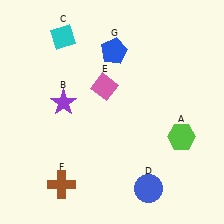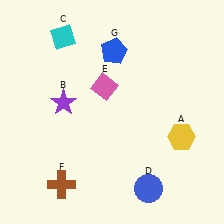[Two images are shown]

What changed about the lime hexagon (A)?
In Image 1, A is lime. In Image 2, it changed to yellow.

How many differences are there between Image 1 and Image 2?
There is 1 difference between the two images.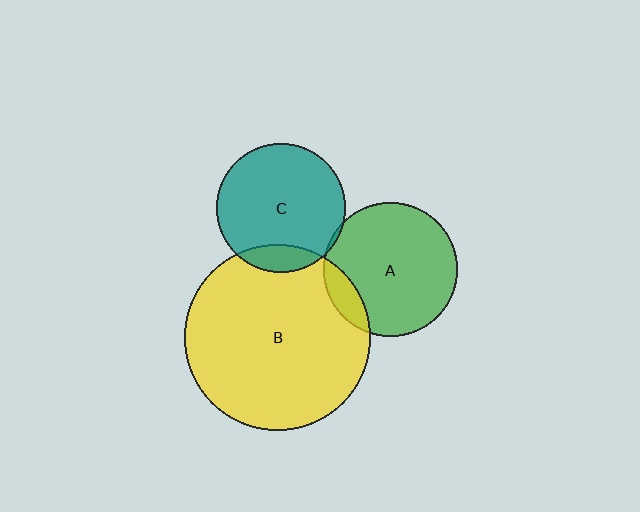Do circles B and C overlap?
Yes.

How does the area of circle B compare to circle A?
Approximately 1.9 times.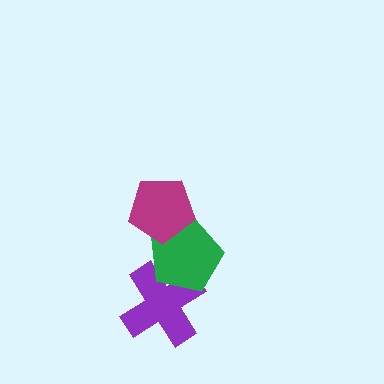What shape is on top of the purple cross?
The green pentagon is on top of the purple cross.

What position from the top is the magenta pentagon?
The magenta pentagon is 1st from the top.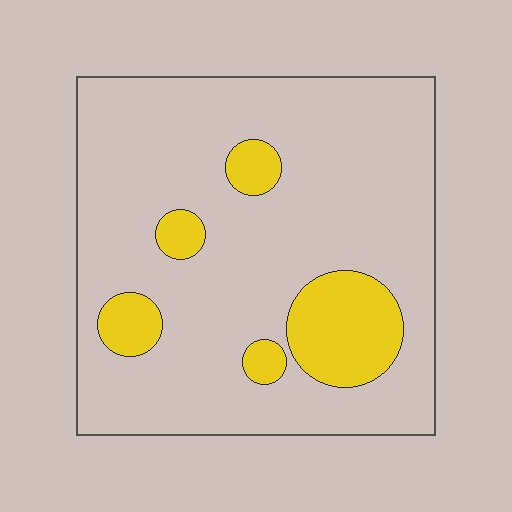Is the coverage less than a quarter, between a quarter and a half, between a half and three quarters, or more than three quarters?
Less than a quarter.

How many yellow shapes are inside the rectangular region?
5.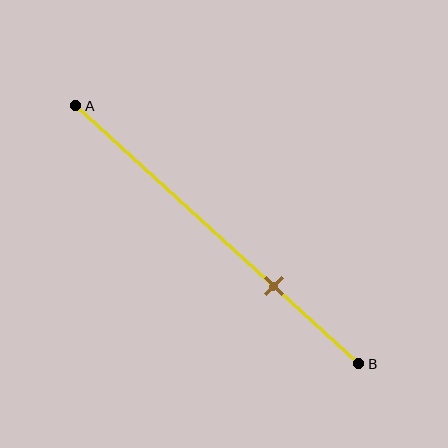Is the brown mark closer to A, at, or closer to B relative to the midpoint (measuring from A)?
The brown mark is closer to point B than the midpoint of segment AB.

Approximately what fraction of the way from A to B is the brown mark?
The brown mark is approximately 70% of the way from A to B.